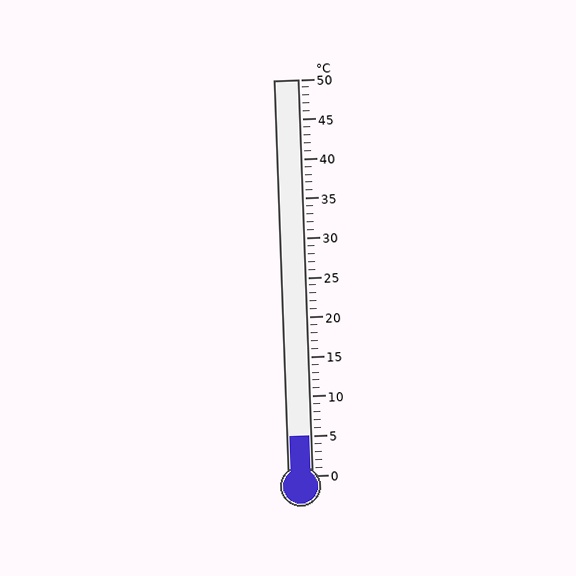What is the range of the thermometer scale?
The thermometer scale ranges from 0°C to 50°C.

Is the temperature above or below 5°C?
The temperature is at 5°C.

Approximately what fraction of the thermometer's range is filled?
The thermometer is filled to approximately 10% of its range.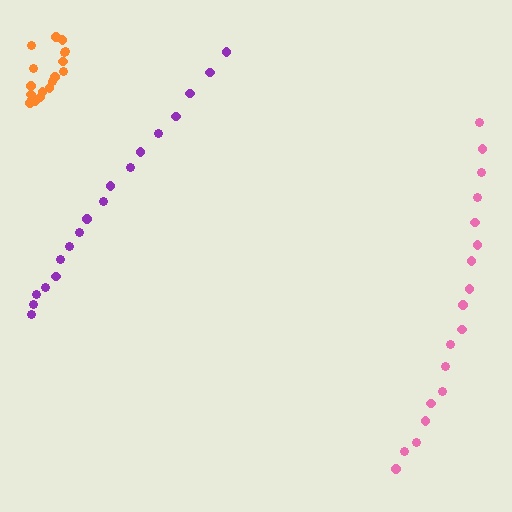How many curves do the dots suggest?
There are 3 distinct paths.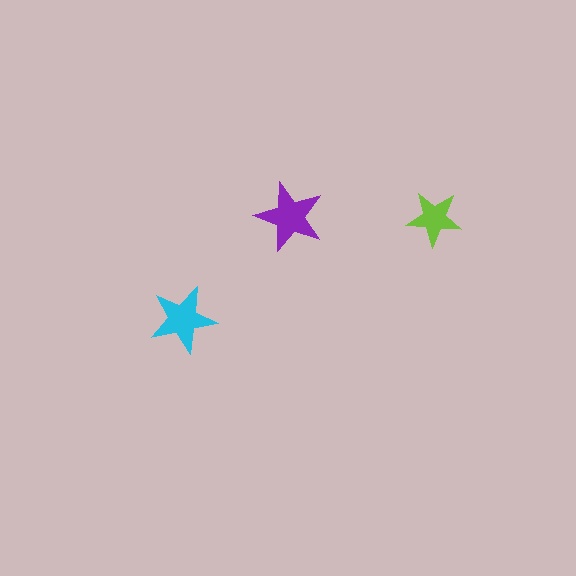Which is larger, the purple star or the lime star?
The purple one.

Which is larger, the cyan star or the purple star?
The purple one.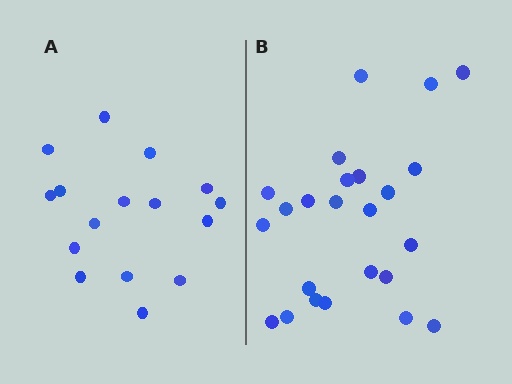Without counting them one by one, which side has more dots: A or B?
Region B (the right region) has more dots.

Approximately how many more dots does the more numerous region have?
Region B has roughly 8 or so more dots than region A.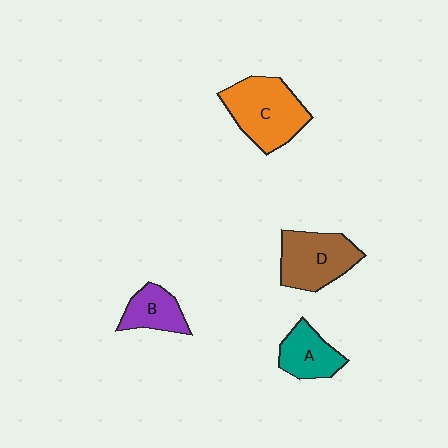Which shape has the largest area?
Shape C (orange).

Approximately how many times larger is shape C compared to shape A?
Approximately 1.7 times.